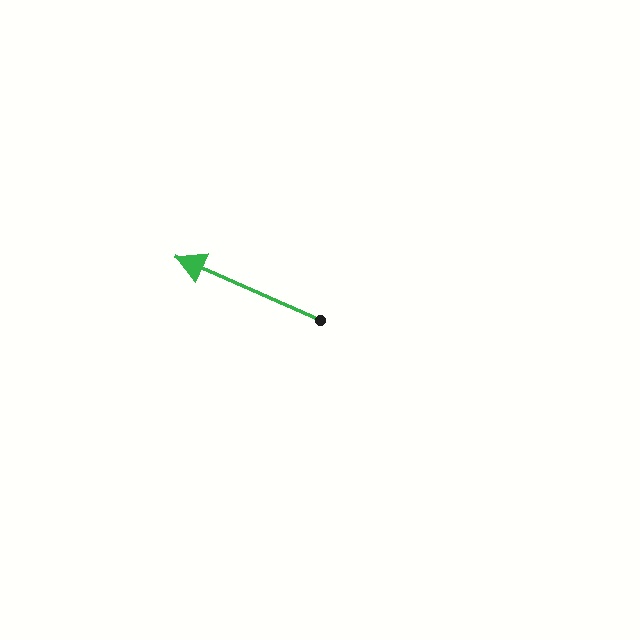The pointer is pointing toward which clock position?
Roughly 10 o'clock.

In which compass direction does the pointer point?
Northwest.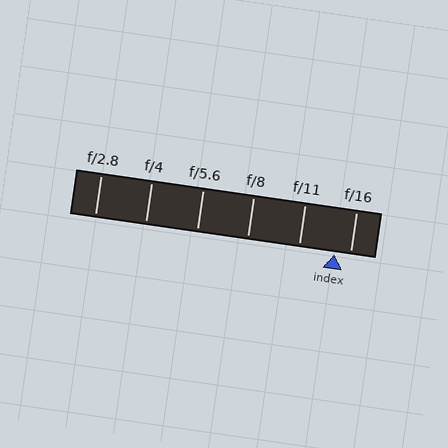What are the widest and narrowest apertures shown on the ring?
The widest aperture shown is f/2.8 and the narrowest is f/16.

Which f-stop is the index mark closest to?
The index mark is closest to f/16.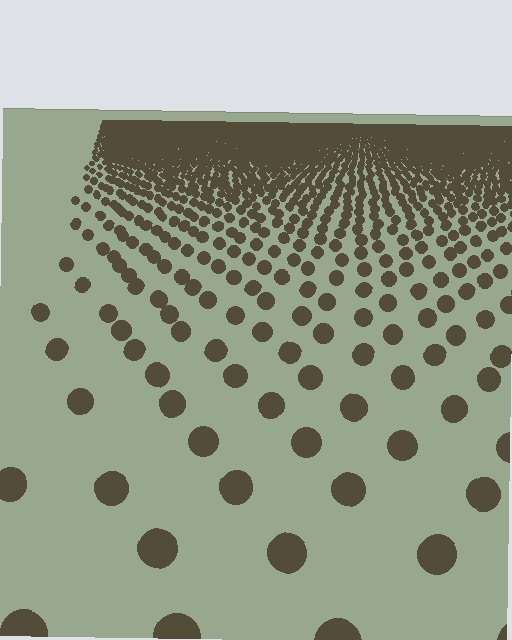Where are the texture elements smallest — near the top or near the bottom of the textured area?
Near the top.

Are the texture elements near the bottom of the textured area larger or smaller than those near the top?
Larger. Near the bottom, elements are closer to the viewer and appear at a bigger on-screen size.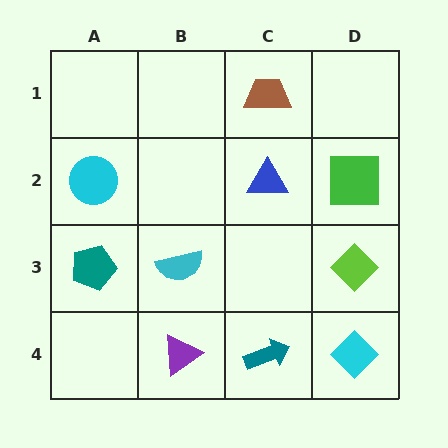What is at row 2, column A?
A cyan circle.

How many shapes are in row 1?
1 shape.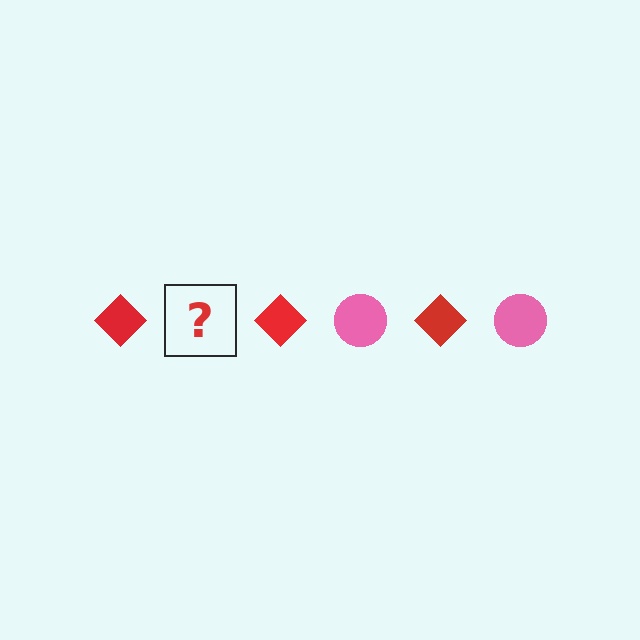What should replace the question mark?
The question mark should be replaced with a pink circle.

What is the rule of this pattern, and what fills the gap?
The rule is that the pattern alternates between red diamond and pink circle. The gap should be filled with a pink circle.